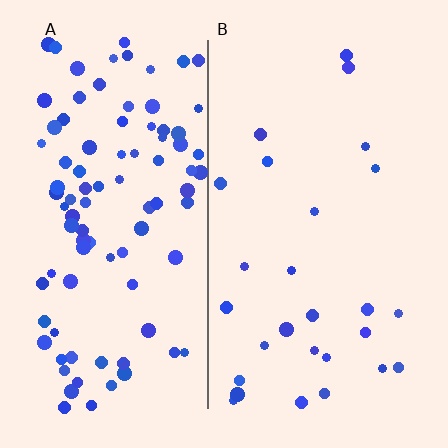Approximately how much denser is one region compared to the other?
Approximately 3.5× — region A over region B.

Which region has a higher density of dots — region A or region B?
A (the left).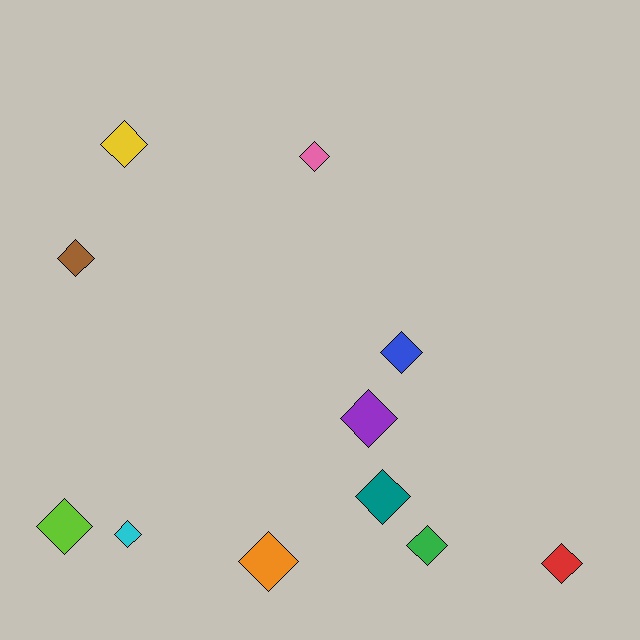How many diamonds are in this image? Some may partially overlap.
There are 11 diamonds.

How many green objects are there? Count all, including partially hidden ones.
There is 1 green object.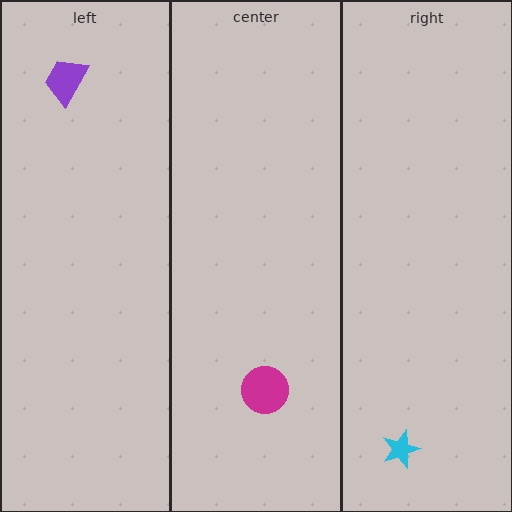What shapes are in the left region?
The purple trapezoid.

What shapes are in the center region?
The magenta circle.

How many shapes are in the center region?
1.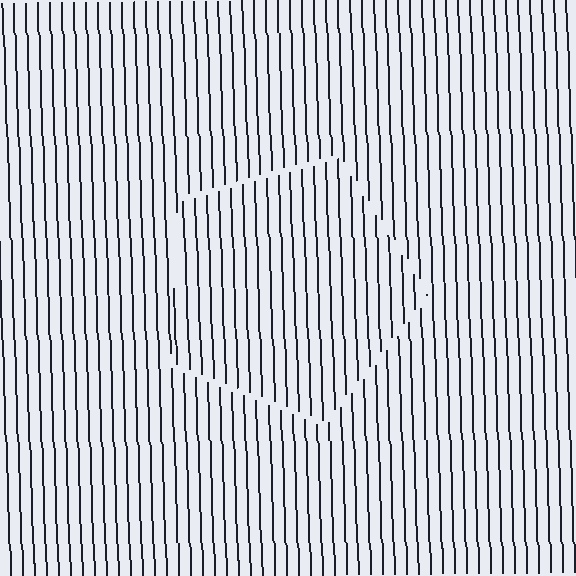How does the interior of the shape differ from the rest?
The interior of the shape contains the same grating, shifted by half a period — the contour is defined by the phase discontinuity where line-ends from the inner and outer gratings abut.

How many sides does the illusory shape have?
5 sides — the line-ends trace a pentagon.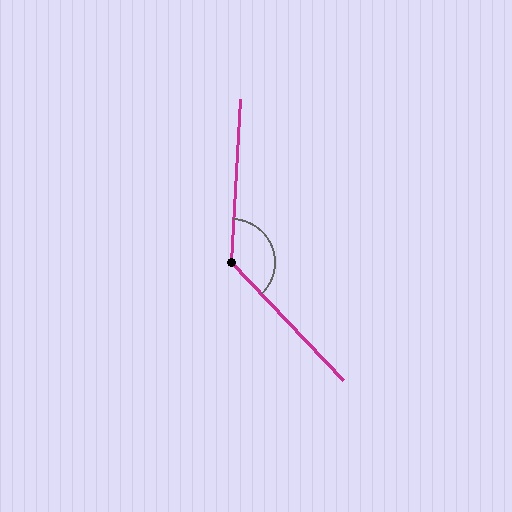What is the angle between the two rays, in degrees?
Approximately 133 degrees.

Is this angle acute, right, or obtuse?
It is obtuse.